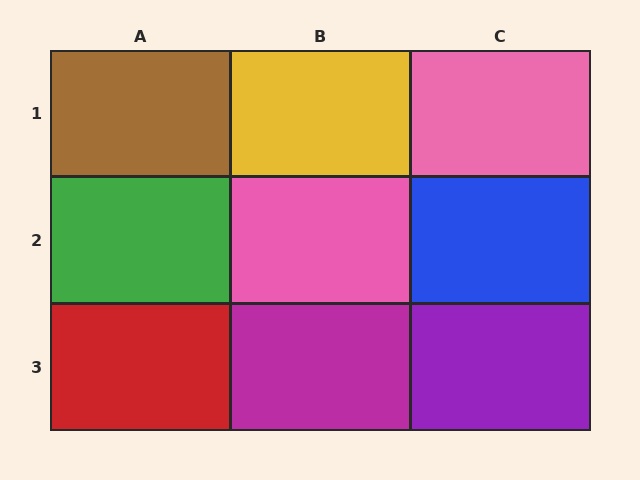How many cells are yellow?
1 cell is yellow.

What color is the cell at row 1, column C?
Pink.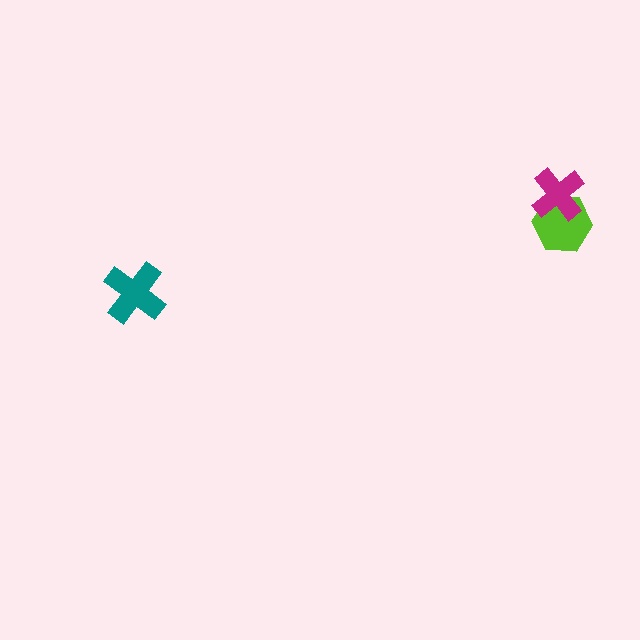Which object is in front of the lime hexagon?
The magenta cross is in front of the lime hexagon.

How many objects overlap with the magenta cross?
1 object overlaps with the magenta cross.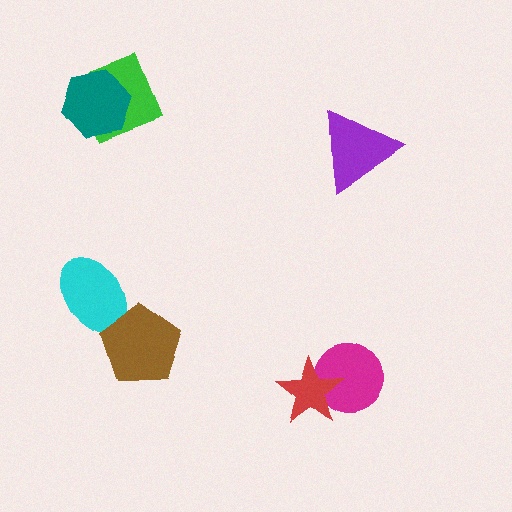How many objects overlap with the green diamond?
1 object overlaps with the green diamond.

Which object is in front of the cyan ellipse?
The brown pentagon is in front of the cyan ellipse.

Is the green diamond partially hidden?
Yes, it is partially covered by another shape.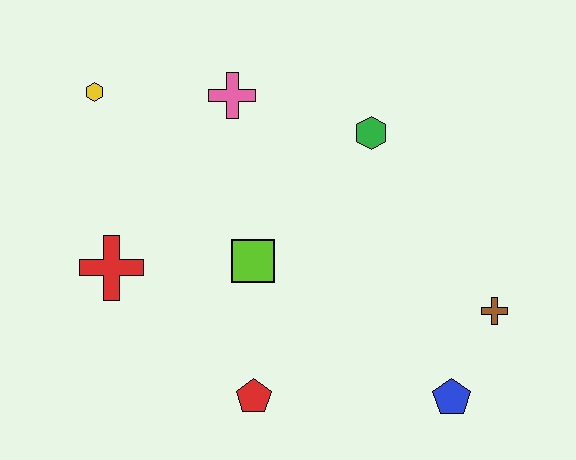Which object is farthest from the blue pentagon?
The yellow hexagon is farthest from the blue pentagon.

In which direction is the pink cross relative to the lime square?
The pink cross is above the lime square.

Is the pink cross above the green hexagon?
Yes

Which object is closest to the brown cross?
The blue pentagon is closest to the brown cross.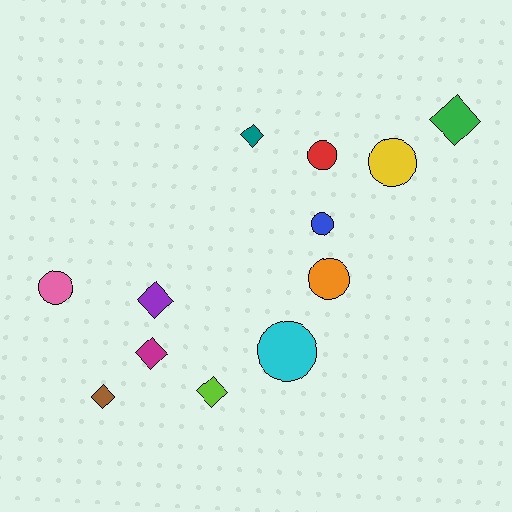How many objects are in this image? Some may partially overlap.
There are 12 objects.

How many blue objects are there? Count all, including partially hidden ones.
There is 1 blue object.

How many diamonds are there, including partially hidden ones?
There are 6 diamonds.